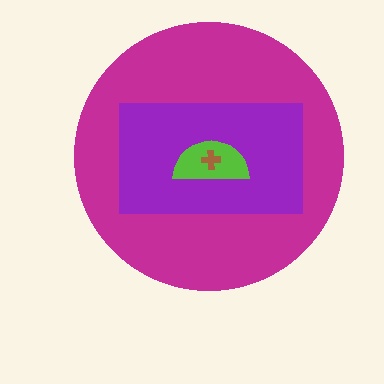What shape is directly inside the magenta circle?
The purple rectangle.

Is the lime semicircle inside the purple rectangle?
Yes.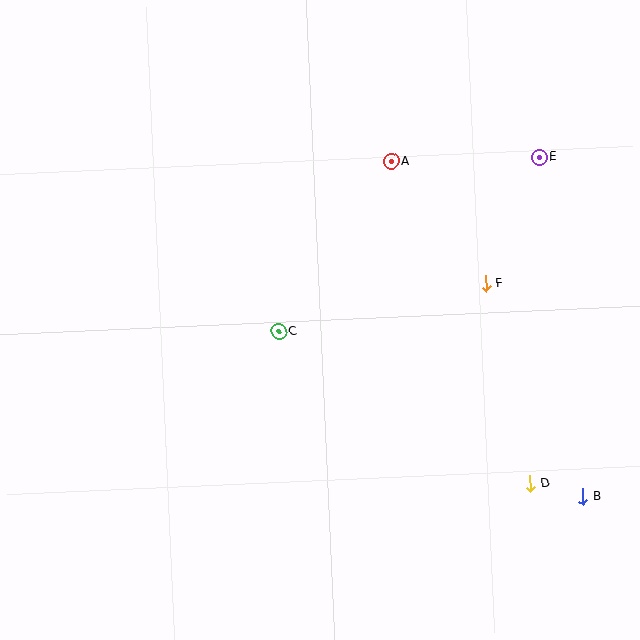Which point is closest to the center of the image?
Point C at (278, 331) is closest to the center.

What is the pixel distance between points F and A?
The distance between F and A is 154 pixels.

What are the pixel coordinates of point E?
Point E is at (539, 158).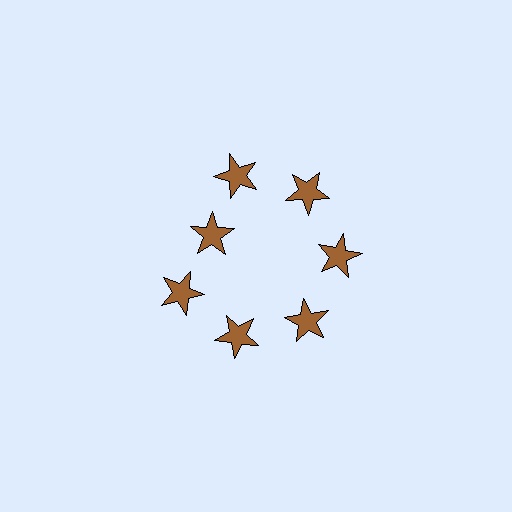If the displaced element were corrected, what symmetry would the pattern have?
It would have 7-fold rotational symmetry — the pattern would map onto itself every 51 degrees.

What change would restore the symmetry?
The symmetry would be restored by moving it outward, back onto the ring so that all 7 stars sit at equal angles and equal distance from the center.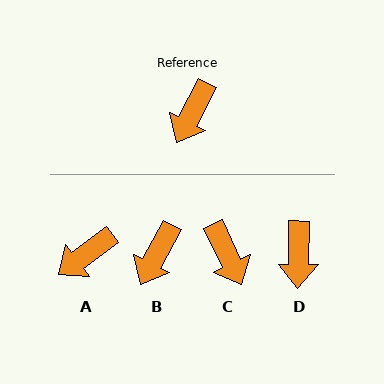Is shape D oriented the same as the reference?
No, it is off by about 27 degrees.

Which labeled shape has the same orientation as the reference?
B.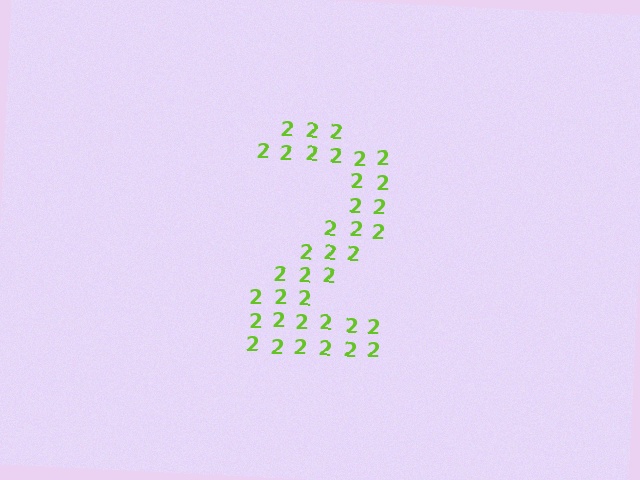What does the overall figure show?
The overall figure shows the digit 2.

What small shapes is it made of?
It is made of small digit 2's.